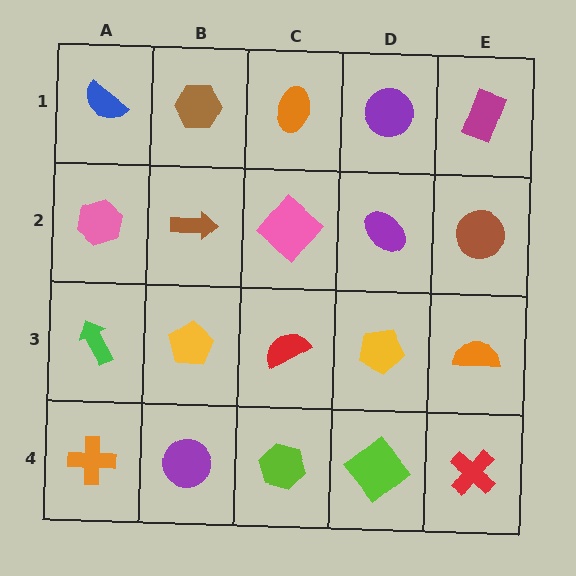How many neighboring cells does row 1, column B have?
3.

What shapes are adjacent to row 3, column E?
A brown circle (row 2, column E), a red cross (row 4, column E), a yellow pentagon (row 3, column D).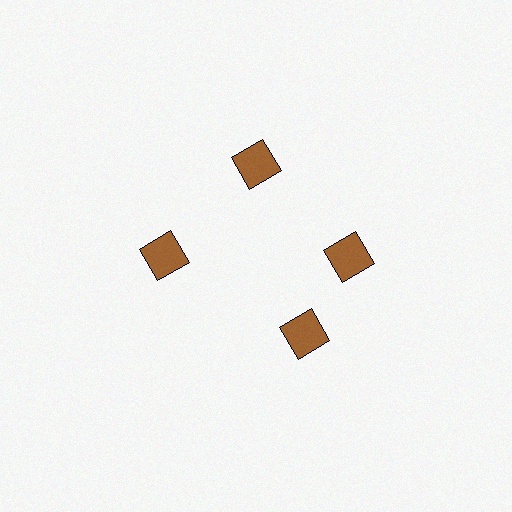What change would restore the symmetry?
The symmetry would be restored by rotating it back into even spacing with its neighbors so that all 4 squares sit at equal angles and equal distance from the center.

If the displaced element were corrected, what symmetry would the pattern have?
It would have 4-fold rotational symmetry — the pattern would map onto itself every 90 degrees.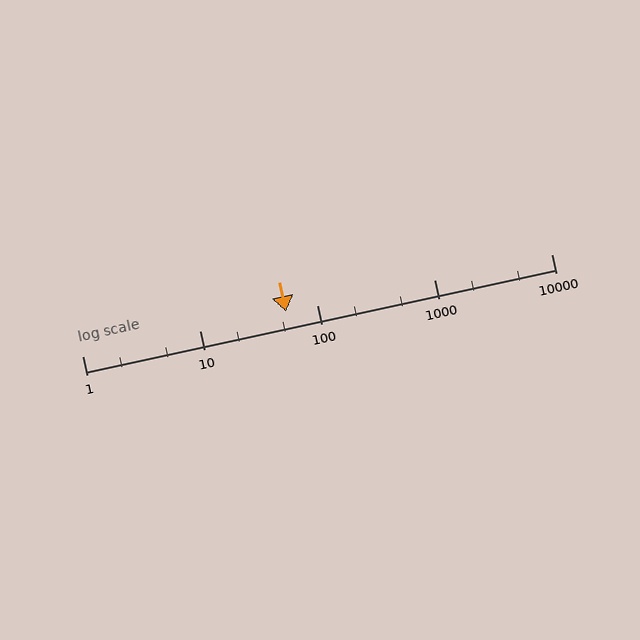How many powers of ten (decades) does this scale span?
The scale spans 4 decades, from 1 to 10000.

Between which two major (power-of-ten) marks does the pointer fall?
The pointer is between 10 and 100.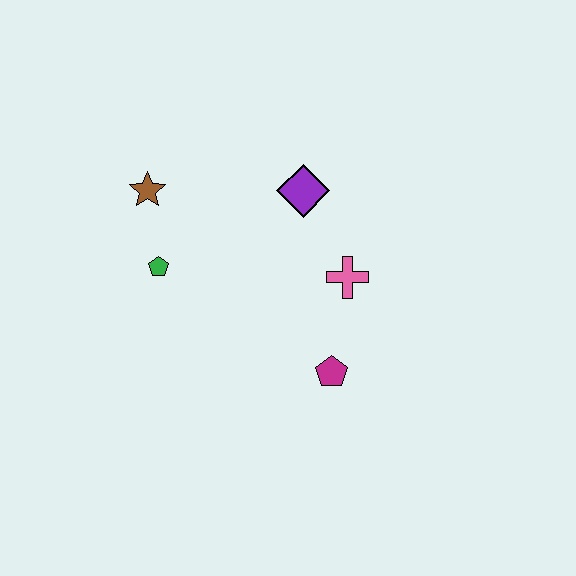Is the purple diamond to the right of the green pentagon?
Yes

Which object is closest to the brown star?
The green pentagon is closest to the brown star.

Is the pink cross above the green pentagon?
No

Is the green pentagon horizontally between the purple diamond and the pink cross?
No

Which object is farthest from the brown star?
The magenta pentagon is farthest from the brown star.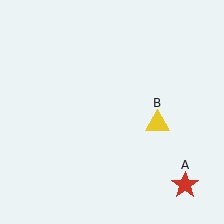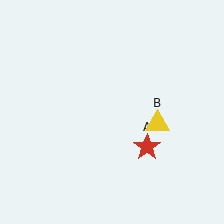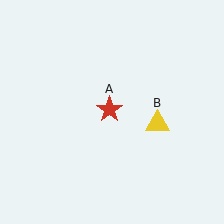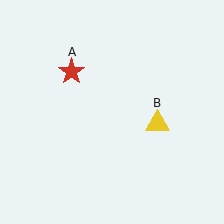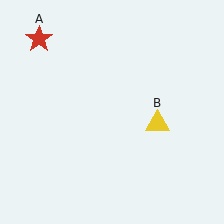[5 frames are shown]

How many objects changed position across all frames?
1 object changed position: red star (object A).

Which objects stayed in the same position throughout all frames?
Yellow triangle (object B) remained stationary.